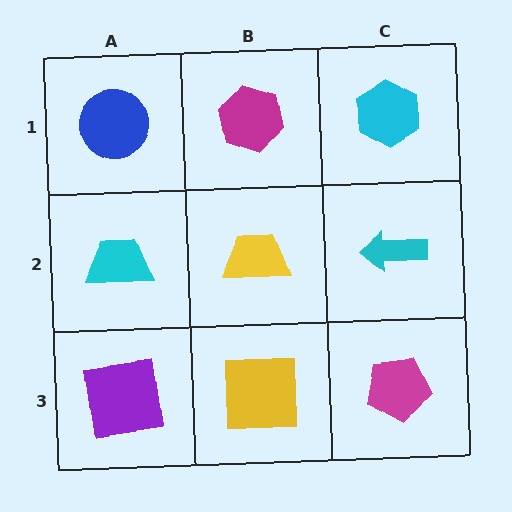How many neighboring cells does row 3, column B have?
3.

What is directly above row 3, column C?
A cyan arrow.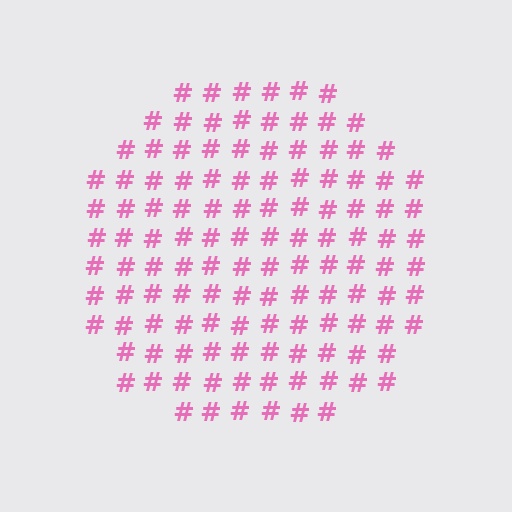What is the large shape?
The large shape is a circle.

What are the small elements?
The small elements are hash symbols.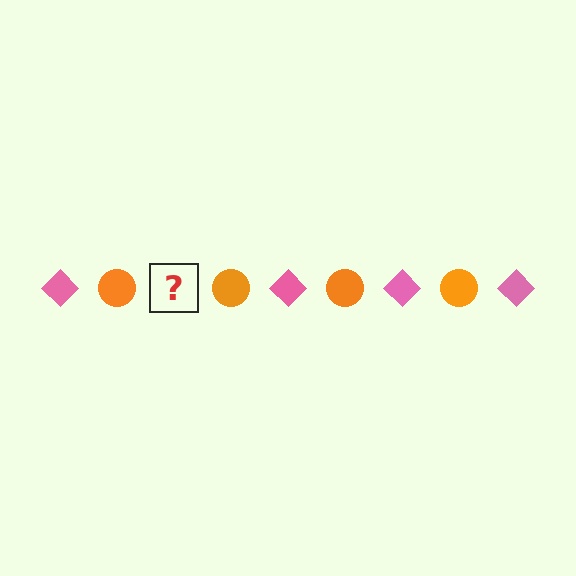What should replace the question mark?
The question mark should be replaced with a pink diamond.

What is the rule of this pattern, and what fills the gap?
The rule is that the pattern alternates between pink diamond and orange circle. The gap should be filled with a pink diamond.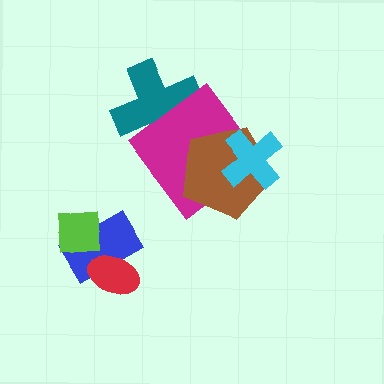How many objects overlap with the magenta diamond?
3 objects overlap with the magenta diamond.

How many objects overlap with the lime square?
1 object overlaps with the lime square.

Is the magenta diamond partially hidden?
Yes, it is partially covered by another shape.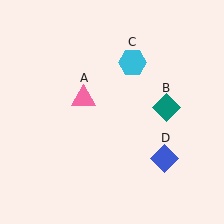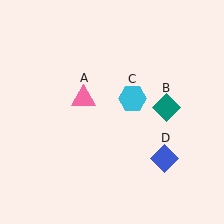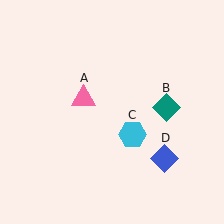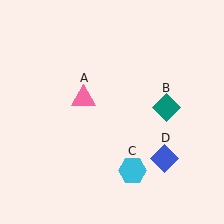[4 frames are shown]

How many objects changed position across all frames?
1 object changed position: cyan hexagon (object C).